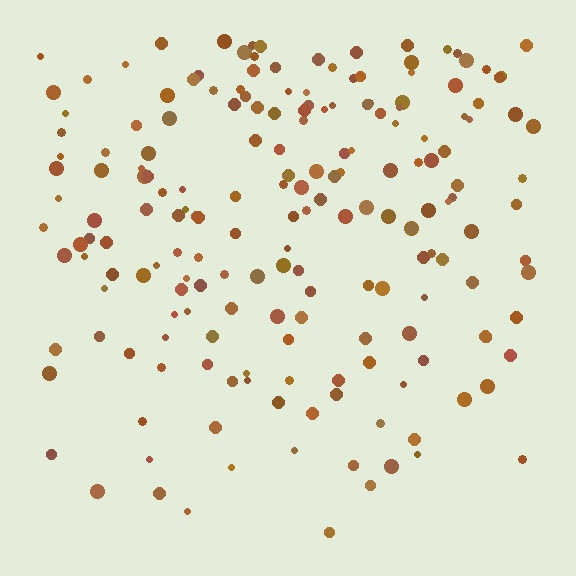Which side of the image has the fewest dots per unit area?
The bottom.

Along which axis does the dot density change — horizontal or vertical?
Vertical.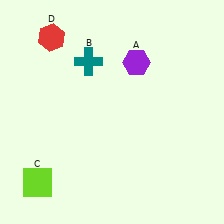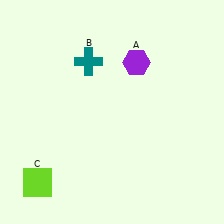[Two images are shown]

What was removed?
The red hexagon (D) was removed in Image 2.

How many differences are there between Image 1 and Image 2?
There is 1 difference between the two images.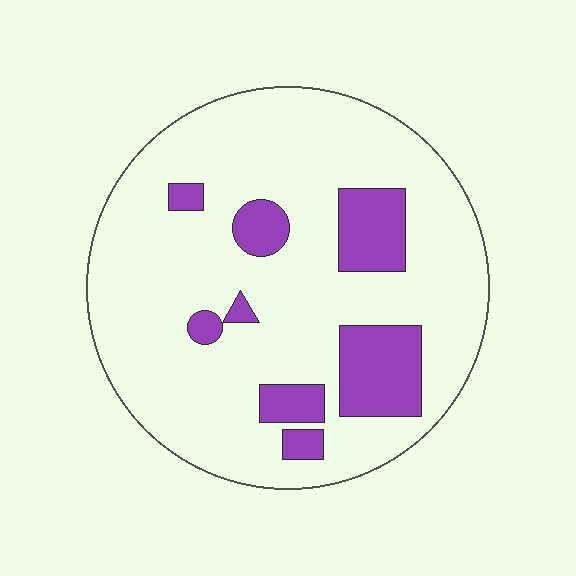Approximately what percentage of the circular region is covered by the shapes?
Approximately 20%.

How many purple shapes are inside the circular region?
8.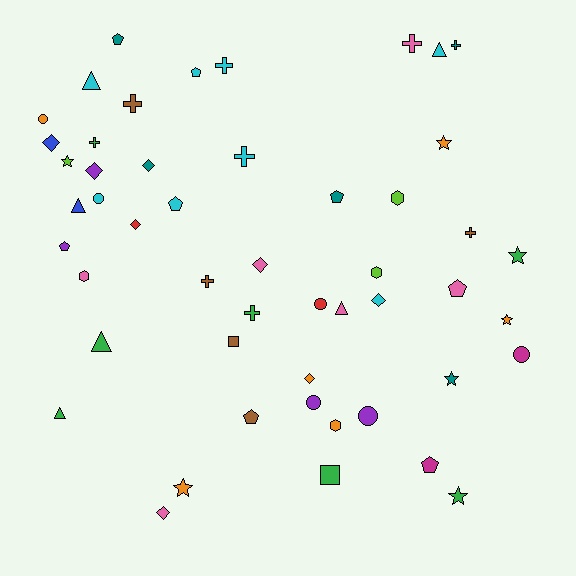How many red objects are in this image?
There are 2 red objects.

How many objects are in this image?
There are 50 objects.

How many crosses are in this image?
There are 9 crosses.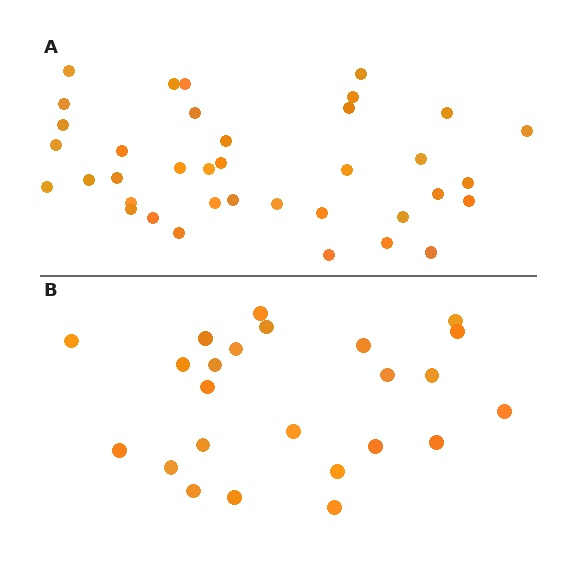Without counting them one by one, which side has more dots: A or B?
Region A (the top region) has more dots.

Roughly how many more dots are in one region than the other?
Region A has approximately 15 more dots than region B.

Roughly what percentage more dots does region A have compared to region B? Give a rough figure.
About 55% more.